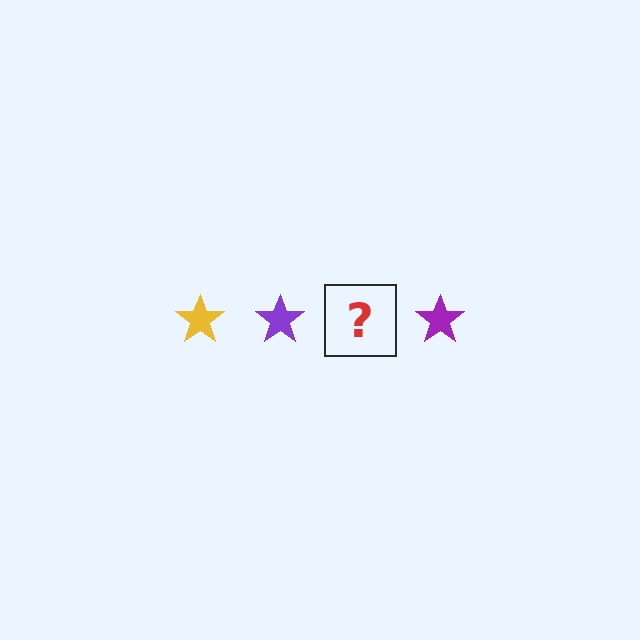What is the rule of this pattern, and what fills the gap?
The rule is that the pattern cycles through yellow, purple stars. The gap should be filled with a yellow star.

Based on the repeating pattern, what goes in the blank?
The blank should be a yellow star.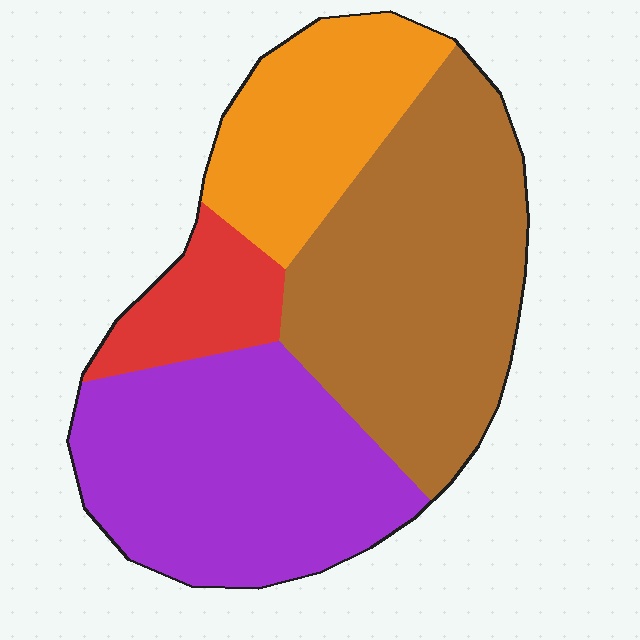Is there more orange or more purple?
Purple.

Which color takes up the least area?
Red, at roughly 10%.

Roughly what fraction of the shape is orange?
Orange covers about 20% of the shape.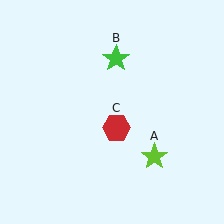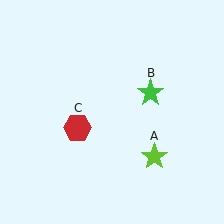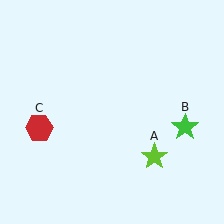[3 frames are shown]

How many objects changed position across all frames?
2 objects changed position: green star (object B), red hexagon (object C).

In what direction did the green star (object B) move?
The green star (object B) moved down and to the right.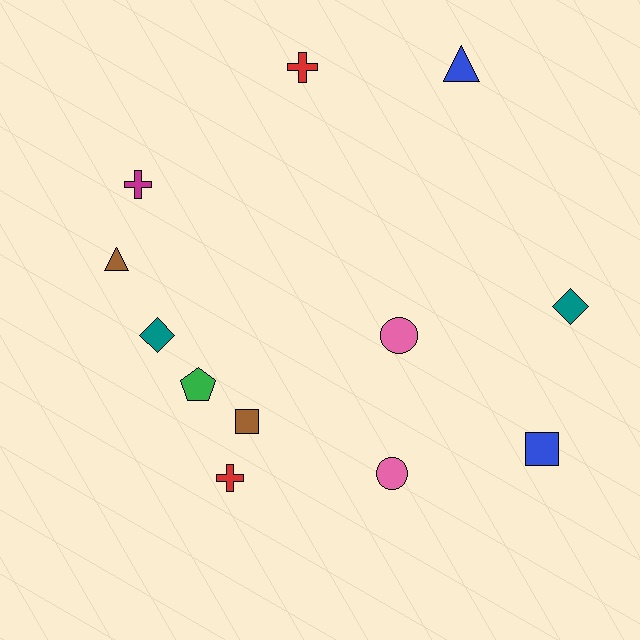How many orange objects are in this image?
There are no orange objects.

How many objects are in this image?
There are 12 objects.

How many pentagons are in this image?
There is 1 pentagon.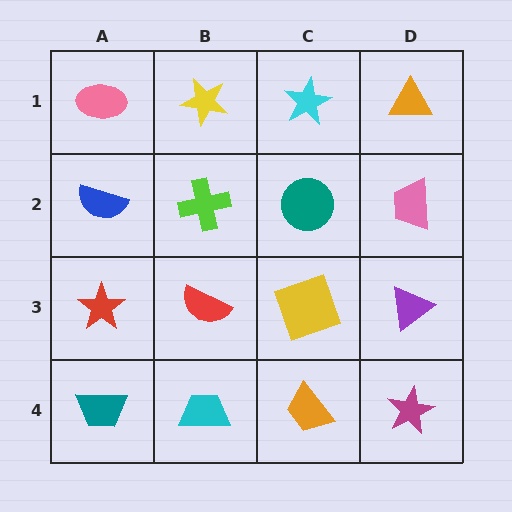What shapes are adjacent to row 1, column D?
A pink trapezoid (row 2, column D), a cyan star (row 1, column C).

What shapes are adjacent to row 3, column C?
A teal circle (row 2, column C), an orange trapezoid (row 4, column C), a red semicircle (row 3, column B), a purple triangle (row 3, column D).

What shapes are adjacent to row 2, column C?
A cyan star (row 1, column C), a yellow square (row 3, column C), a lime cross (row 2, column B), a pink trapezoid (row 2, column D).